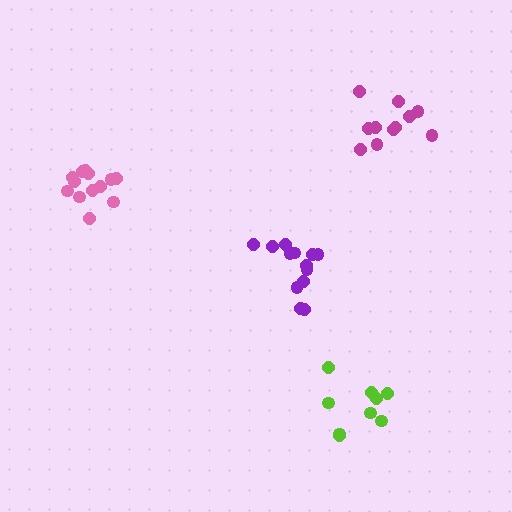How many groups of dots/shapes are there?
There are 4 groups.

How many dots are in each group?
Group 1: 13 dots, Group 2: 9 dots, Group 3: 11 dots, Group 4: 13 dots (46 total).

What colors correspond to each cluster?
The clusters are colored: purple, lime, magenta, pink.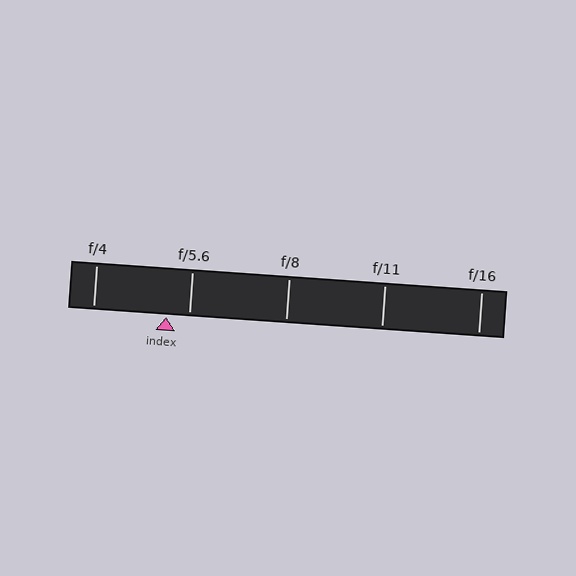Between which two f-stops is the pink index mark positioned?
The index mark is between f/4 and f/5.6.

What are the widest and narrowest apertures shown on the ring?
The widest aperture shown is f/4 and the narrowest is f/16.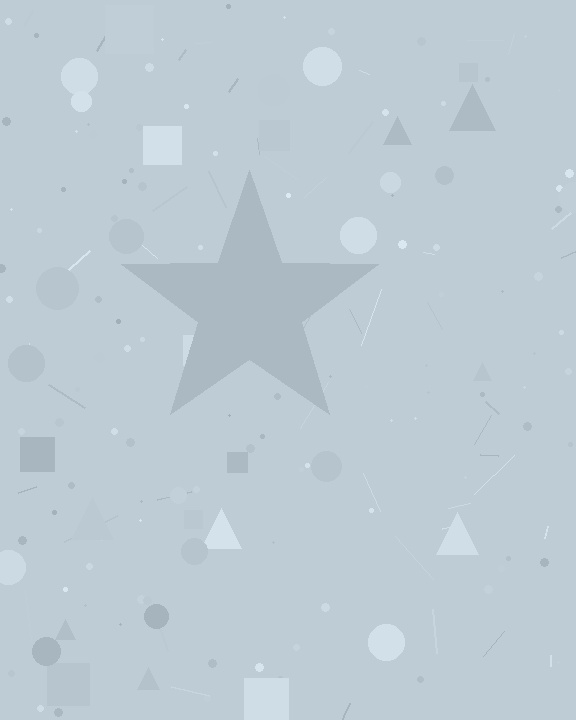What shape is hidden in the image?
A star is hidden in the image.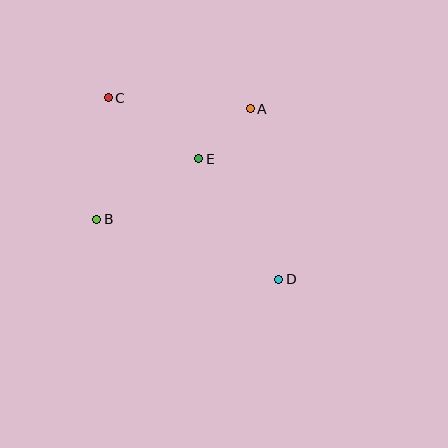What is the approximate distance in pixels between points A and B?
The distance between A and B is approximately 189 pixels.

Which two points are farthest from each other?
Points C and D are farthest from each other.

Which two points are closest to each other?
Points A and E are closest to each other.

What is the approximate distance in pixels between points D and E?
The distance between D and E is approximately 145 pixels.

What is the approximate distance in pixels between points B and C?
The distance between B and C is approximately 122 pixels.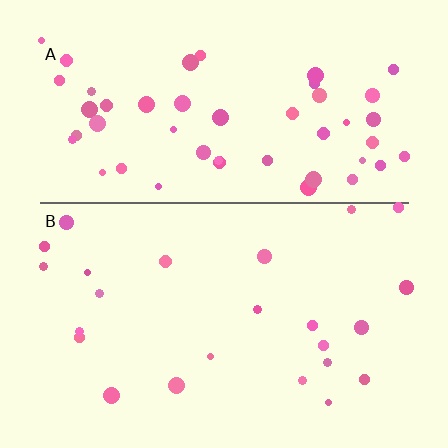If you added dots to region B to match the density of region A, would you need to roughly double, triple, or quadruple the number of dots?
Approximately double.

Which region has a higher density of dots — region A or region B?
A (the top).